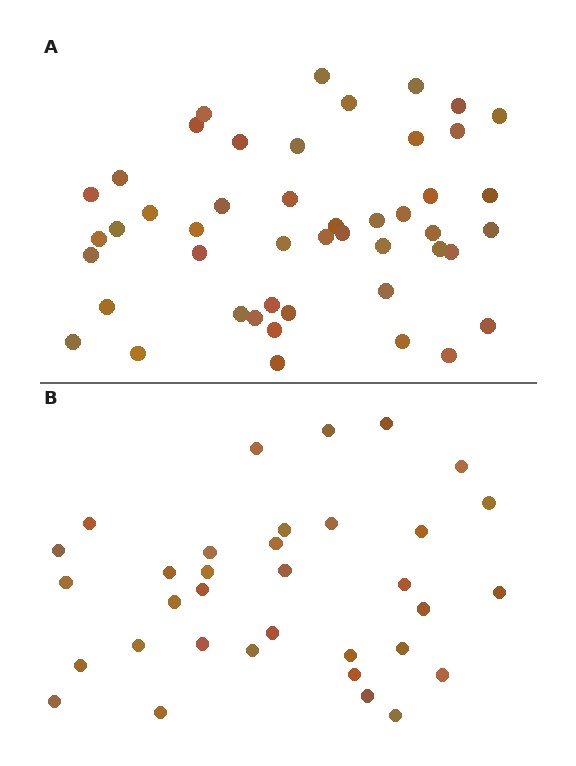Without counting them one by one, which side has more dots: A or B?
Region A (the top region) has more dots.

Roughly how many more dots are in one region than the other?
Region A has approximately 15 more dots than region B.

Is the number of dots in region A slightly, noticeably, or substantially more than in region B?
Region A has noticeably more, but not dramatically so. The ratio is roughly 1.4 to 1.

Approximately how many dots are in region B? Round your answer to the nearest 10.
About 30 dots. (The exact count is 34, which rounds to 30.)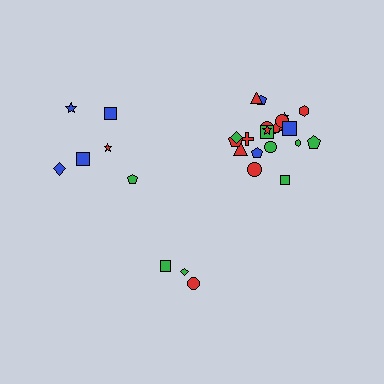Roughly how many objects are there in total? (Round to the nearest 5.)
Roughly 35 objects in total.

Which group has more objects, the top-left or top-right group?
The top-right group.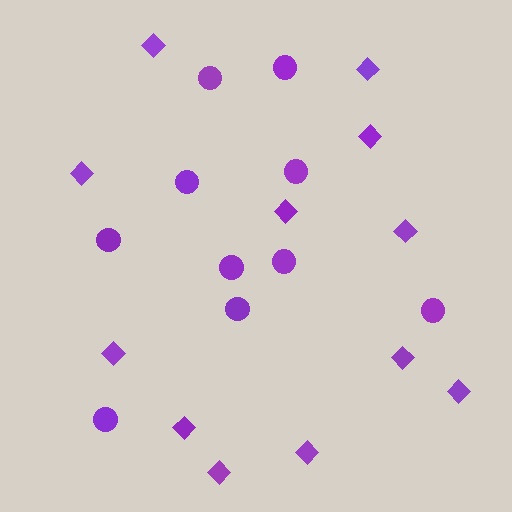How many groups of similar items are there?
There are 2 groups: one group of circles (10) and one group of diamonds (12).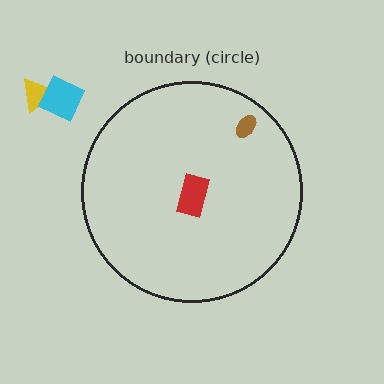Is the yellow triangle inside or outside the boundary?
Outside.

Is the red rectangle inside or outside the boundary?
Inside.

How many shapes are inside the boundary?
2 inside, 2 outside.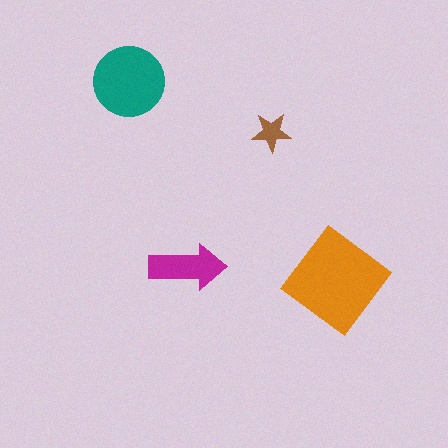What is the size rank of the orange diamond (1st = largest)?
1st.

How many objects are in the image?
There are 4 objects in the image.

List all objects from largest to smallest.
The orange diamond, the teal circle, the magenta arrow, the brown star.